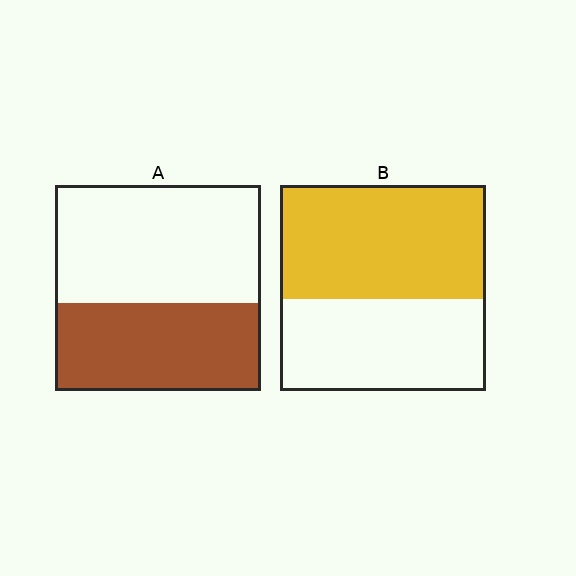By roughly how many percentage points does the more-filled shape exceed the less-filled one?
By roughly 15 percentage points (B over A).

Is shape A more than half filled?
No.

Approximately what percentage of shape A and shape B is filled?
A is approximately 45% and B is approximately 55%.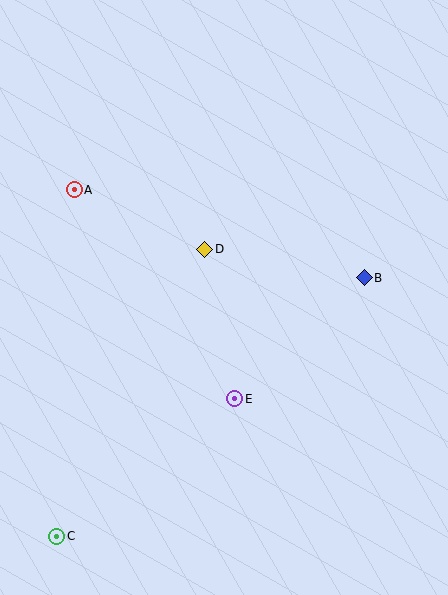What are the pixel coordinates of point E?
Point E is at (235, 399).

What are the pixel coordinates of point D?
Point D is at (205, 249).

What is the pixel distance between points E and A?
The distance between E and A is 263 pixels.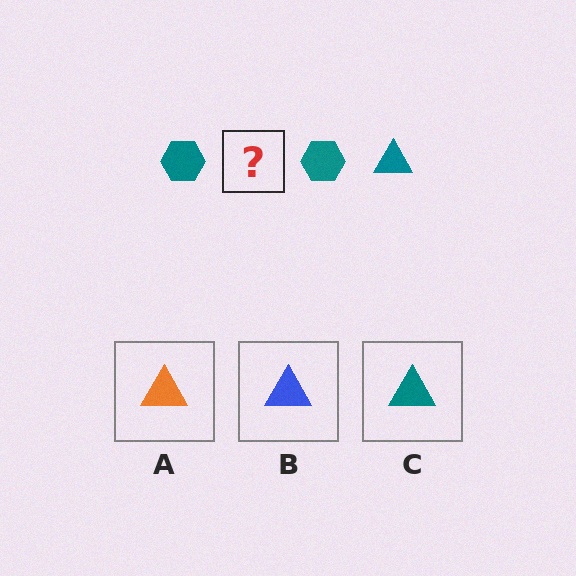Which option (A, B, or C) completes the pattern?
C.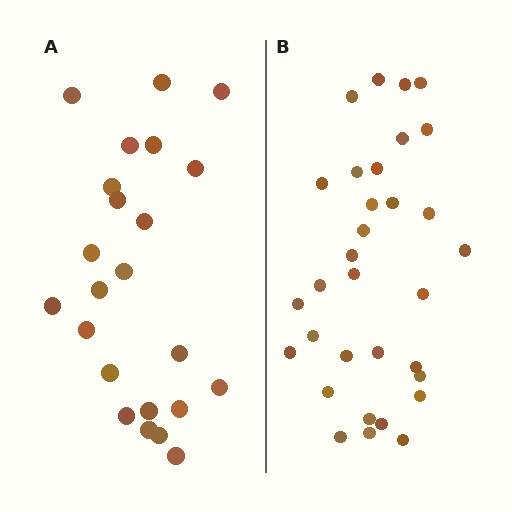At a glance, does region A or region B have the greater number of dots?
Region B (the right region) has more dots.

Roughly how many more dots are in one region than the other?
Region B has roughly 8 or so more dots than region A.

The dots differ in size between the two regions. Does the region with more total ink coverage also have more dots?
No. Region A has more total ink coverage because its dots are larger, but region B actually contains more individual dots. Total area can be misleading — the number of items is what matters here.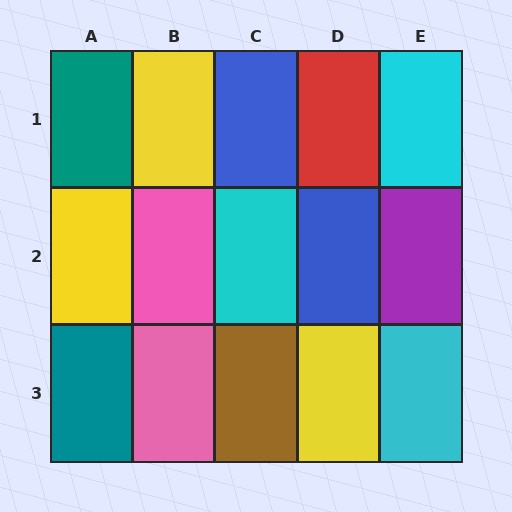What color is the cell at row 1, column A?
Teal.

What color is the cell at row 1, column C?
Blue.